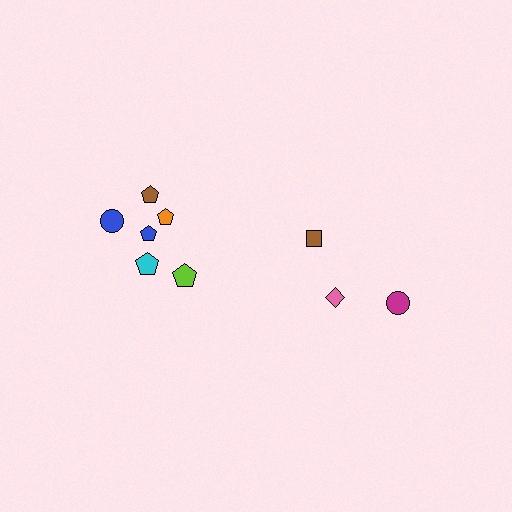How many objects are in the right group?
There are 3 objects.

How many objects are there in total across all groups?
There are 9 objects.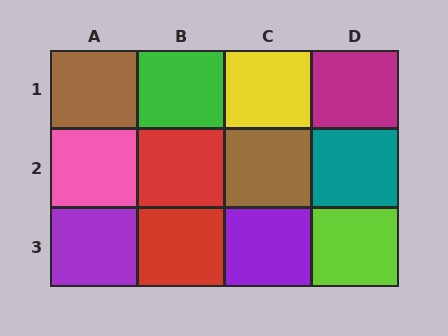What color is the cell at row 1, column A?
Brown.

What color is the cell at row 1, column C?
Yellow.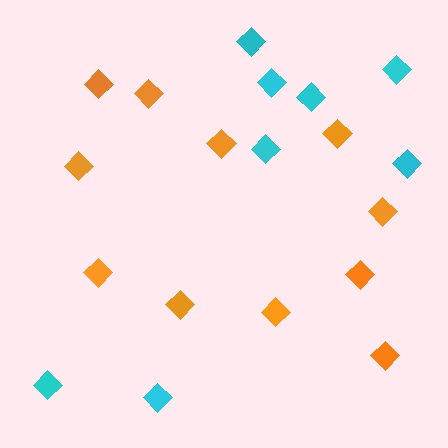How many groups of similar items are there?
There are 2 groups: one group of cyan diamonds (8) and one group of orange diamonds (11).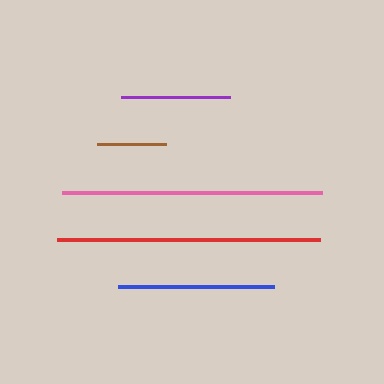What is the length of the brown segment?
The brown segment is approximately 69 pixels long.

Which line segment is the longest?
The red line is the longest at approximately 263 pixels.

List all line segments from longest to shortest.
From longest to shortest: red, pink, blue, purple, brown.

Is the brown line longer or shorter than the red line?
The red line is longer than the brown line.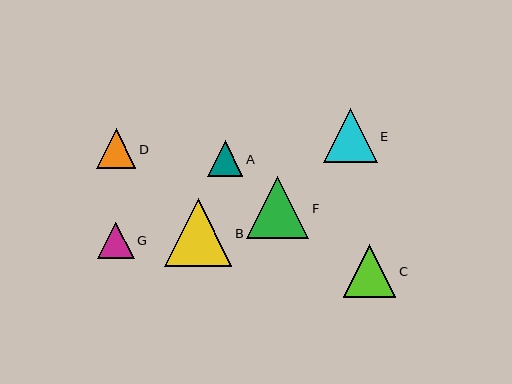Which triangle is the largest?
Triangle B is the largest with a size of approximately 68 pixels.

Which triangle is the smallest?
Triangle A is the smallest with a size of approximately 36 pixels.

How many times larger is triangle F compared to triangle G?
Triangle F is approximately 1.7 times the size of triangle G.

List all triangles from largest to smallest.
From largest to smallest: B, F, E, C, D, G, A.